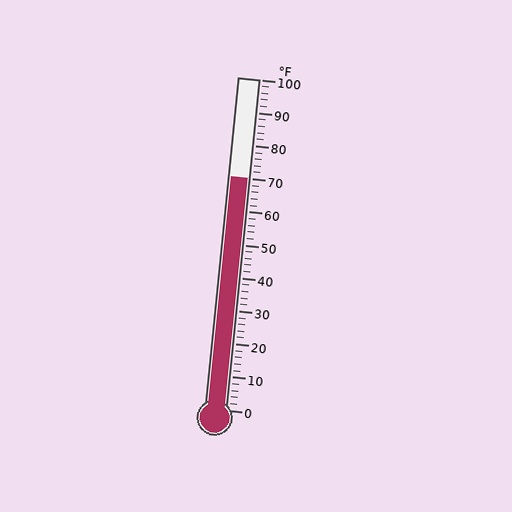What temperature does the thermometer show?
The thermometer shows approximately 70°F.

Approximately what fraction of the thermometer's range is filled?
The thermometer is filled to approximately 70% of its range.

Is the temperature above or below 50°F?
The temperature is above 50°F.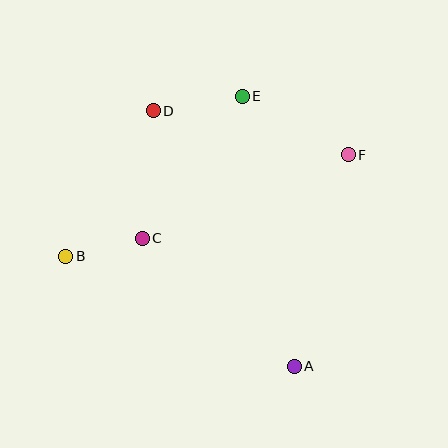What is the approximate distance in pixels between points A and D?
The distance between A and D is approximately 292 pixels.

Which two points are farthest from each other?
Points B and F are farthest from each other.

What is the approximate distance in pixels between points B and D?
The distance between B and D is approximately 170 pixels.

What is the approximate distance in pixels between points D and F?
The distance between D and F is approximately 200 pixels.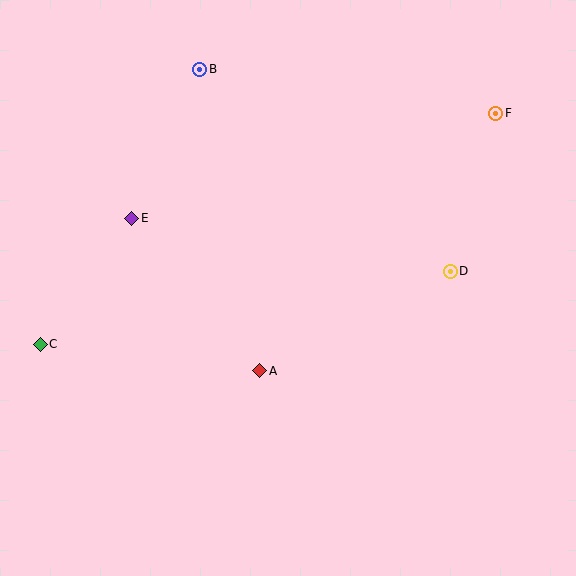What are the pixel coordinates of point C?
Point C is at (40, 344).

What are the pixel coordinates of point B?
Point B is at (200, 69).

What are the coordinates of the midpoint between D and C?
The midpoint between D and C is at (245, 308).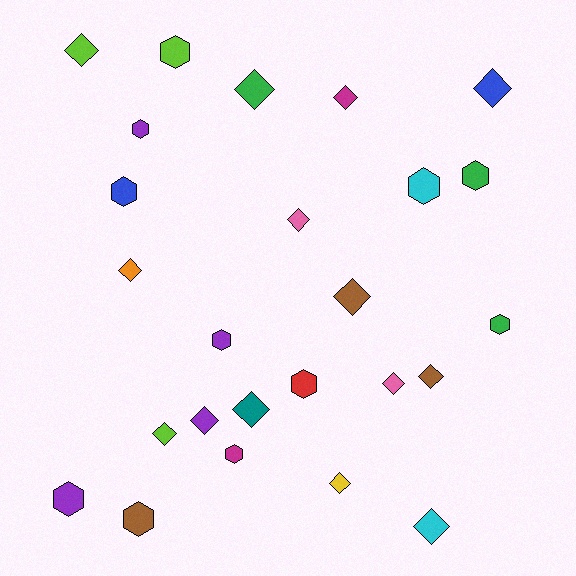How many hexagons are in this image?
There are 11 hexagons.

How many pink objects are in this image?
There are 2 pink objects.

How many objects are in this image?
There are 25 objects.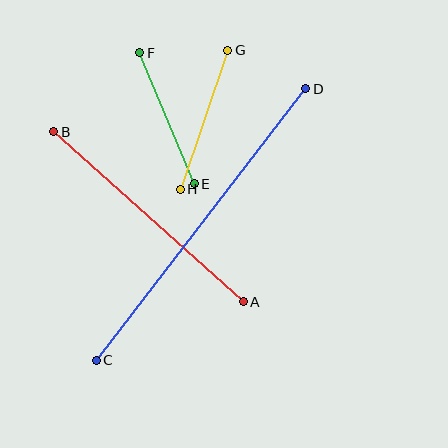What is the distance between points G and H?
The distance is approximately 147 pixels.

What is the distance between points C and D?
The distance is approximately 343 pixels.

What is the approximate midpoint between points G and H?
The midpoint is at approximately (204, 120) pixels.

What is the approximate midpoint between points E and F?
The midpoint is at approximately (167, 118) pixels.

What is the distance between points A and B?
The distance is approximately 254 pixels.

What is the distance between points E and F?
The distance is approximately 142 pixels.